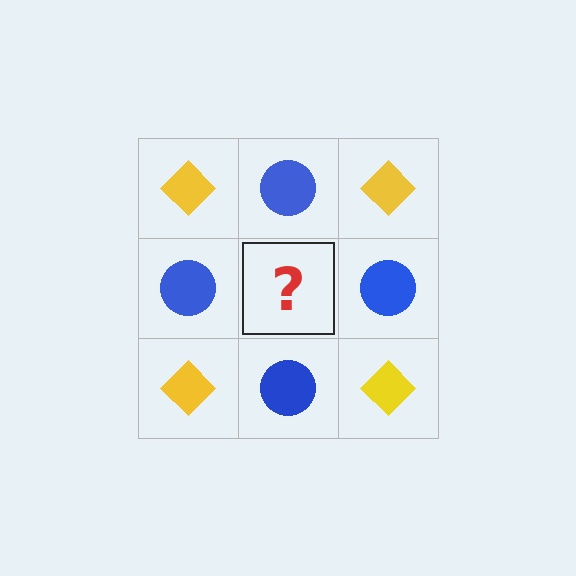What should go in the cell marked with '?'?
The missing cell should contain a yellow diamond.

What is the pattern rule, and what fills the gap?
The rule is that it alternates yellow diamond and blue circle in a checkerboard pattern. The gap should be filled with a yellow diamond.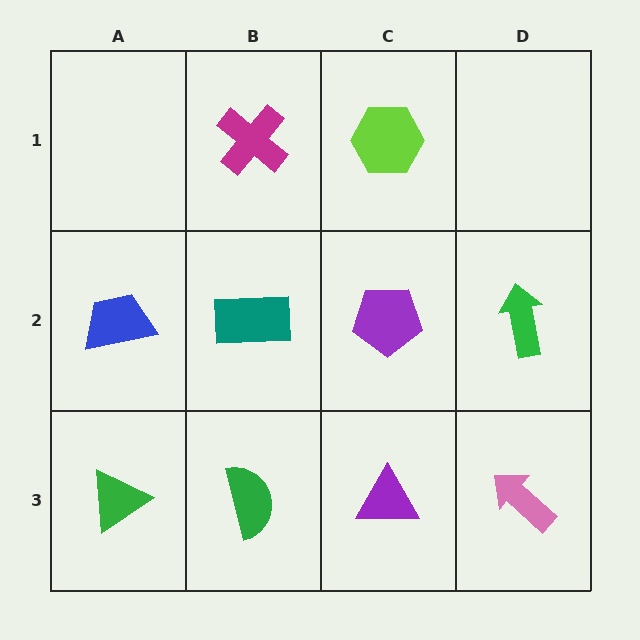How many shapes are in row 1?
2 shapes.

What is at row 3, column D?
A pink arrow.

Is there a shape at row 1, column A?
No, that cell is empty.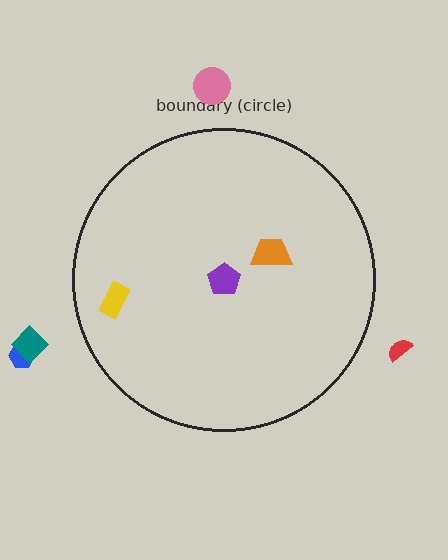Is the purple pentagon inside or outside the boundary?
Inside.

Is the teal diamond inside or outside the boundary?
Outside.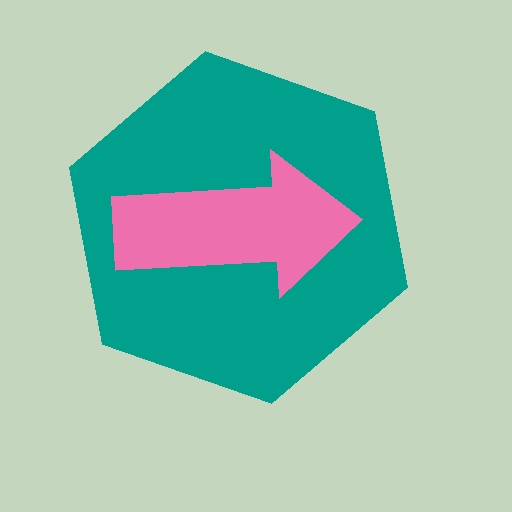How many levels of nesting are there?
2.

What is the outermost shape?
The teal hexagon.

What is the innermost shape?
The pink arrow.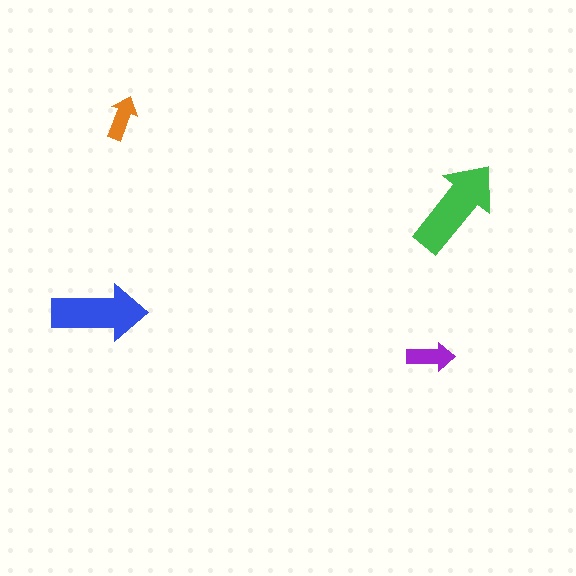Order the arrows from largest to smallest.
the green one, the blue one, the purple one, the orange one.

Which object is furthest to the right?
The green arrow is rightmost.